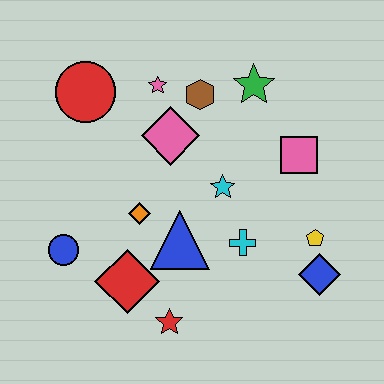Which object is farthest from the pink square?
The blue circle is farthest from the pink square.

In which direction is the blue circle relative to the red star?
The blue circle is to the left of the red star.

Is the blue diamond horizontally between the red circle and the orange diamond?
No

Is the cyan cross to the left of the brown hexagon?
No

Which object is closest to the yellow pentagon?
The blue diamond is closest to the yellow pentagon.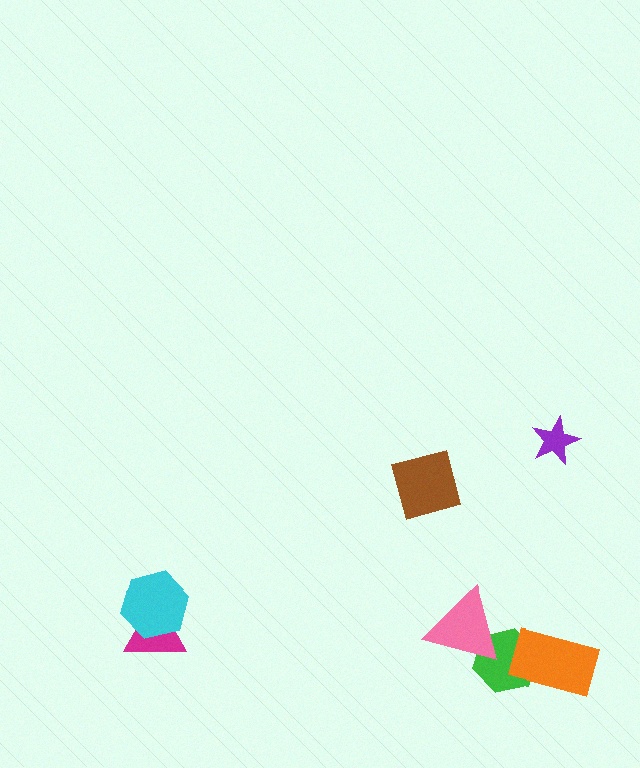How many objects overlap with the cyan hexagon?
1 object overlaps with the cyan hexagon.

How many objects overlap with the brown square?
0 objects overlap with the brown square.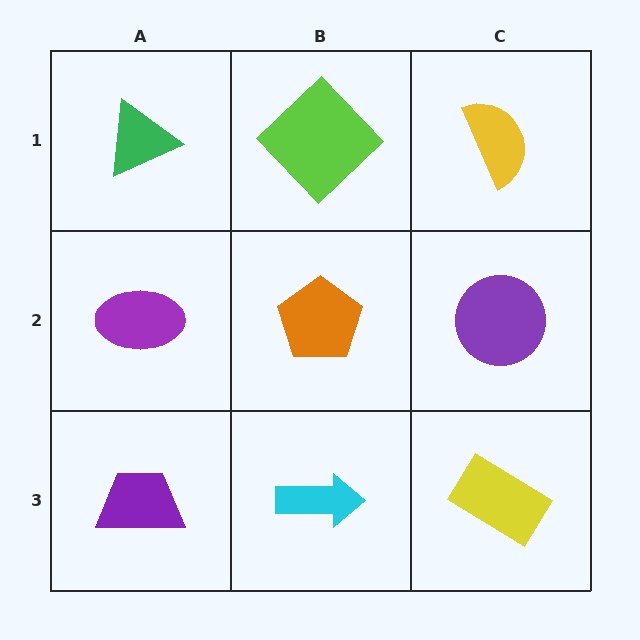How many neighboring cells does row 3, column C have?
2.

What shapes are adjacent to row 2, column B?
A lime diamond (row 1, column B), a cyan arrow (row 3, column B), a purple ellipse (row 2, column A), a purple circle (row 2, column C).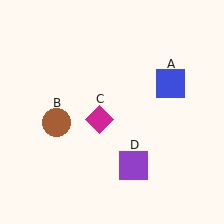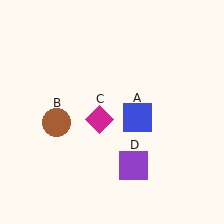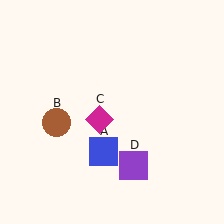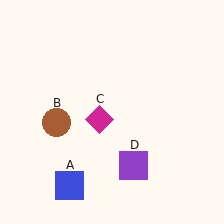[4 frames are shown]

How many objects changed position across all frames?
1 object changed position: blue square (object A).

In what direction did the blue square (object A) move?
The blue square (object A) moved down and to the left.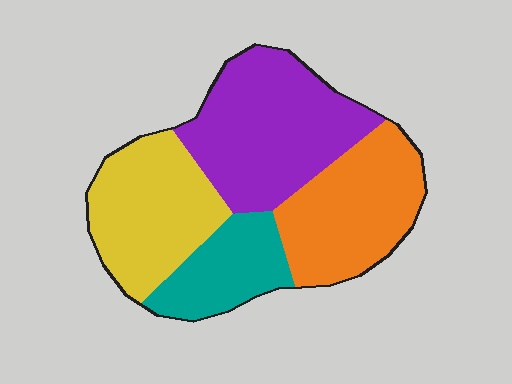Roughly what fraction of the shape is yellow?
Yellow covers roughly 25% of the shape.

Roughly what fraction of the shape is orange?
Orange takes up between a quarter and a half of the shape.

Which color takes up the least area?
Teal, at roughly 15%.